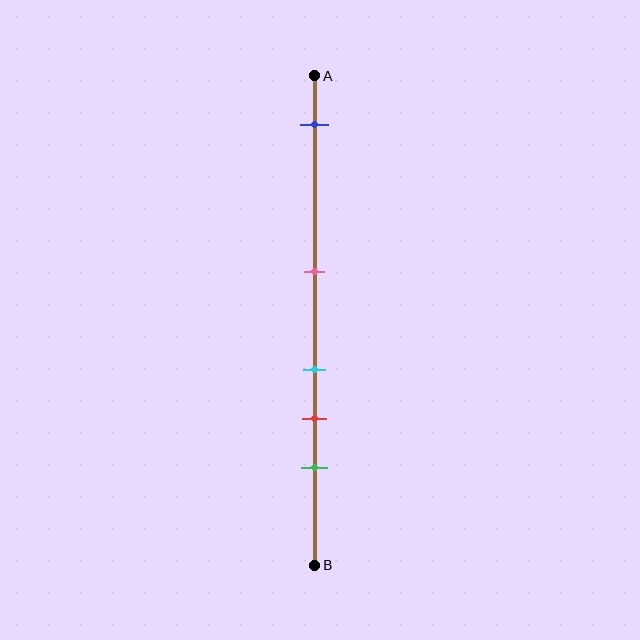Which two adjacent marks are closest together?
The cyan and red marks are the closest adjacent pair.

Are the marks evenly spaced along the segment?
No, the marks are not evenly spaced.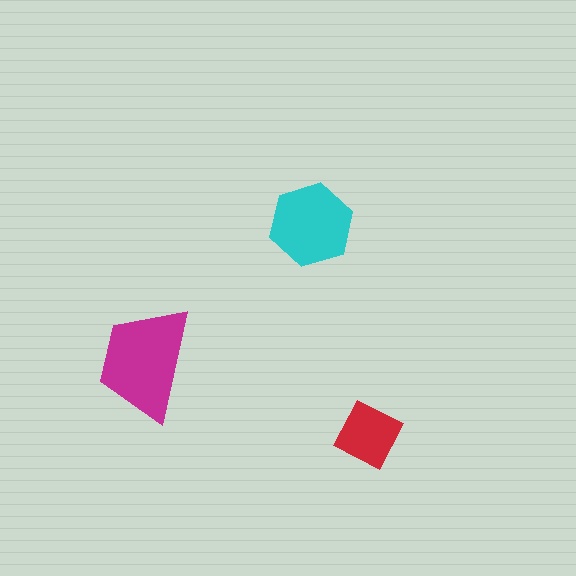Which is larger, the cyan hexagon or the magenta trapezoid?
The magenta trapezoid.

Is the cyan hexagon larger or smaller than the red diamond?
Larger.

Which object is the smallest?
The red diamond.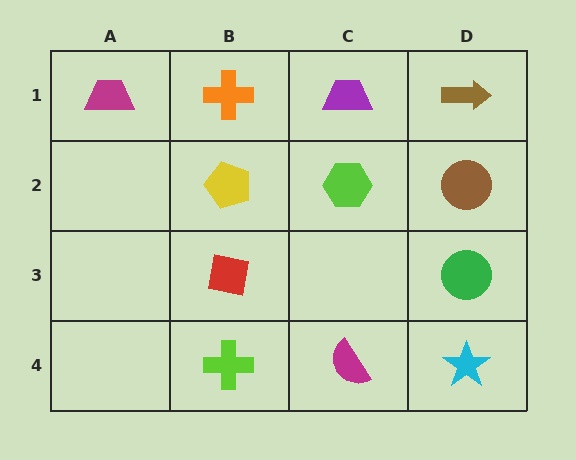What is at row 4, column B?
A lime cross.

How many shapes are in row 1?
4 shapes.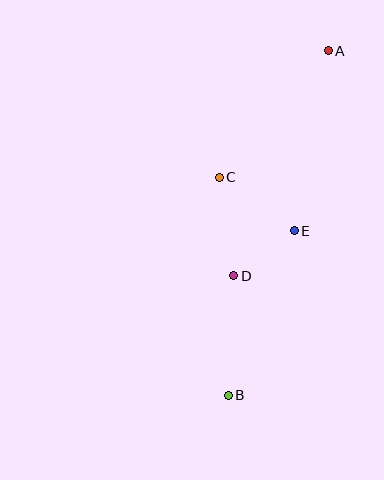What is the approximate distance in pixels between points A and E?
The distance between A and E is approximately 183 pixels.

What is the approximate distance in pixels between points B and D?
The distance between B and D is approximately 120 pixels.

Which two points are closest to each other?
Points D and E are closest to each other.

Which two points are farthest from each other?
Points A and B are farthest from each other.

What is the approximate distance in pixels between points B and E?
The distance between B and E is approximately 177 pixels.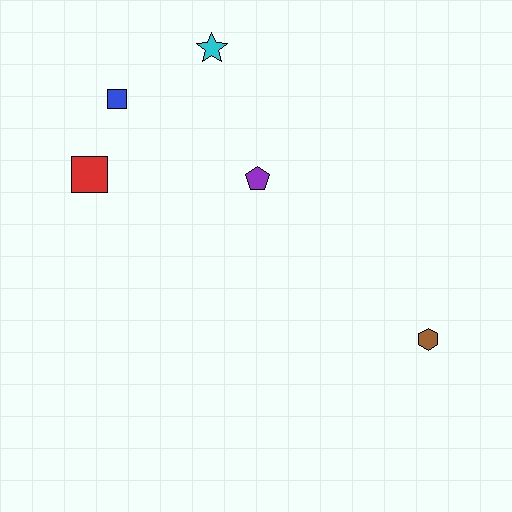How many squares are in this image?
There are 2 squares.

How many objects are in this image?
There are 5 objects.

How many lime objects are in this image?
There are no lime objects.